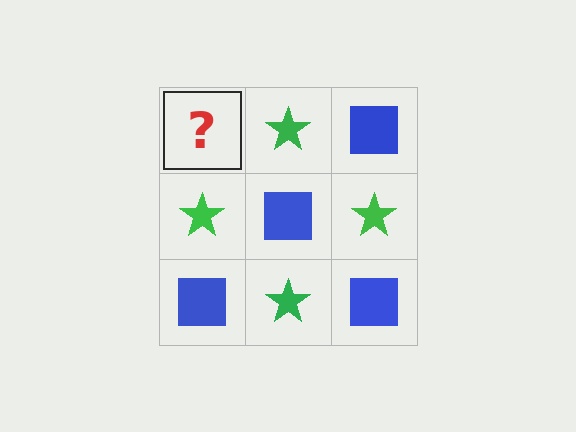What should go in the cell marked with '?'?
The missing cell should contain a blue square.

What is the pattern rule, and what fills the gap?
The rule is that it alternates blue square and green star in a checkerboard pattern. The gap should be filled with a blue square.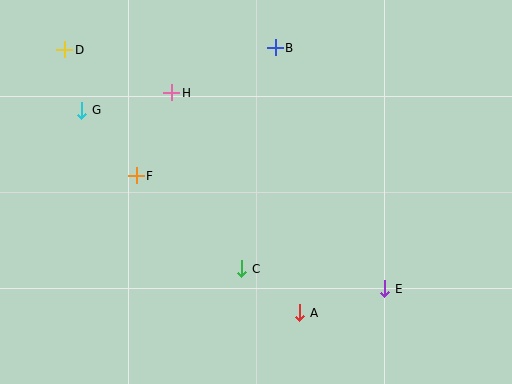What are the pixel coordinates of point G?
Point G is at (82, 110).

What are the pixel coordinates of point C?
Point C is at (242, 269).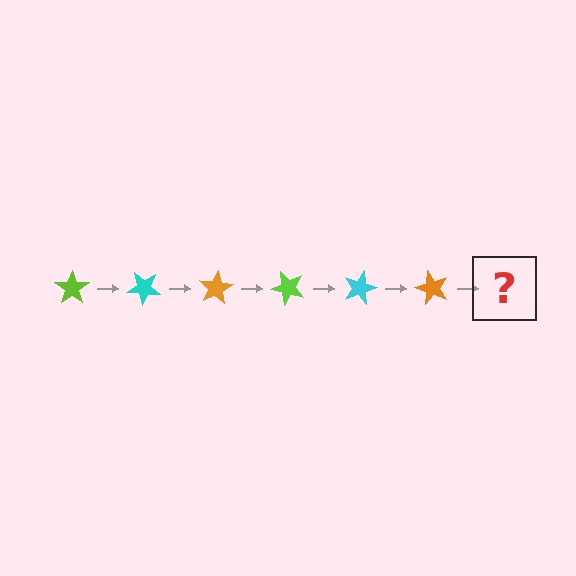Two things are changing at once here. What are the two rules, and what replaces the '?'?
The two rules are that it rotates 40 degrees each step and the color cycles through lime, cyan, and orange. The '?' should be a lime star, rotated 240 degrees from the start.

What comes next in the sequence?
The next element should be a lime star, rotated 240 degrees from the start.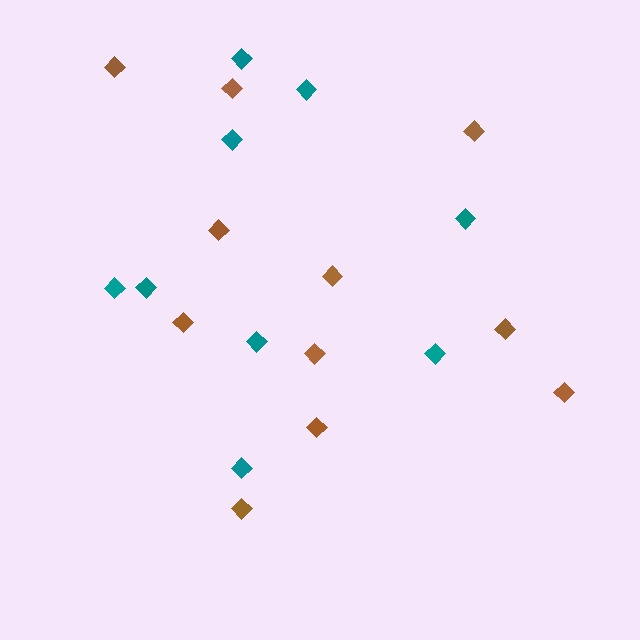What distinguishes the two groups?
There are 2 groups: one group of teal diamonds (9) and one group of brown diamonds (11).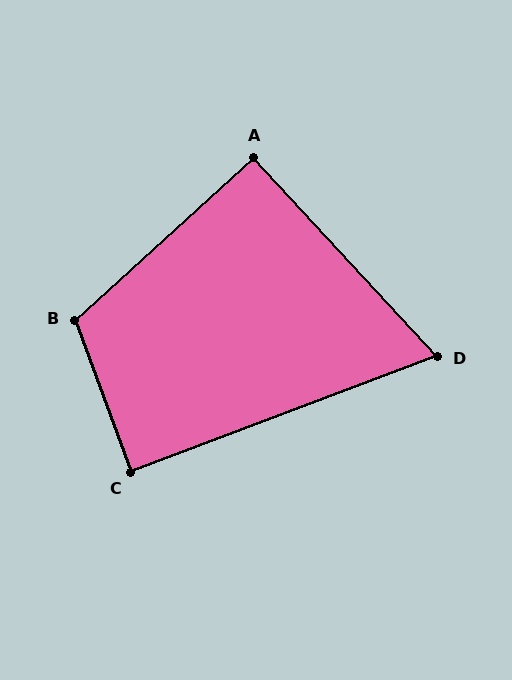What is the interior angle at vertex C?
Approximately 90 degrees (approximately right).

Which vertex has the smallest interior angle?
D, at approximately 68 degrees.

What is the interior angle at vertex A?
Approximately 90 degrees (approximately right).